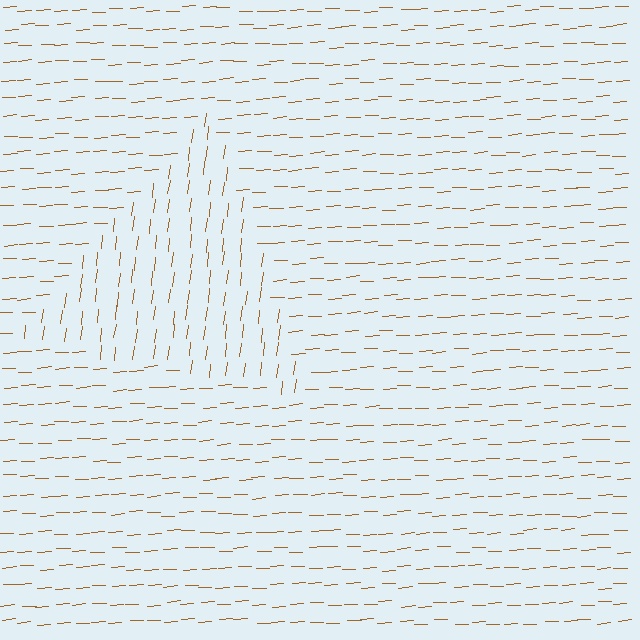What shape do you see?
I see a triangle.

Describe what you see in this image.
The image is filled with small brown line segments. A triangle region in the image has lines oriented differently from the surrounding lines, creating a visible texture boundary.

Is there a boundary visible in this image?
Yes, there is a texture boundary formed by a change in line orientation.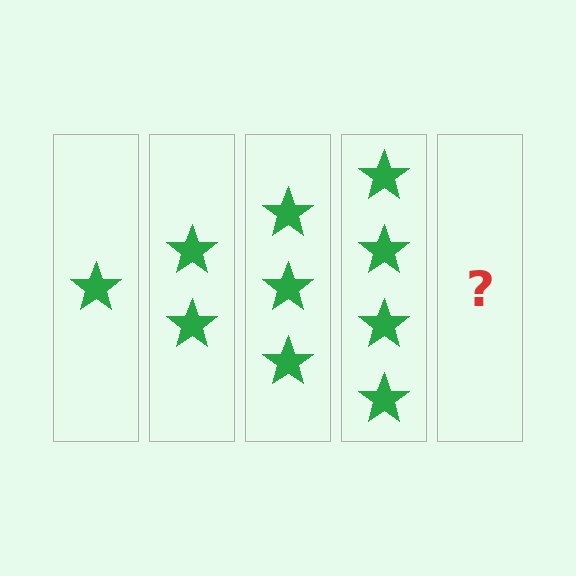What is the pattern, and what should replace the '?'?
The pattern is that each step adds one more star. The '?' should be 5 stars.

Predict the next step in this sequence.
The next step is 5 stars.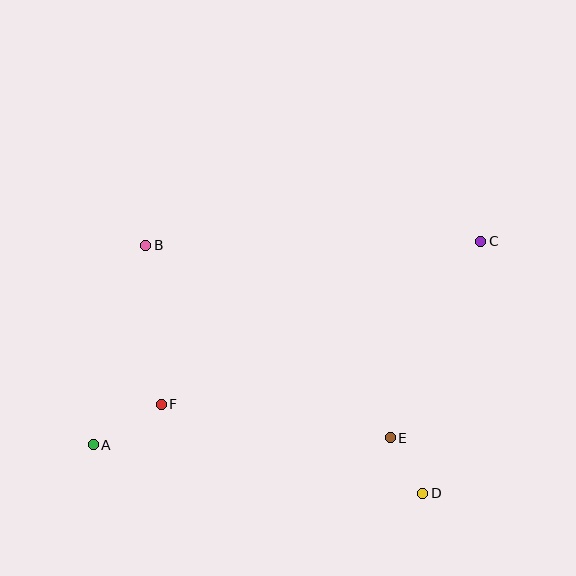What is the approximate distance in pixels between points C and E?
The distance between C and E is approximately 216 pixels.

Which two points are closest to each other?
Points D and E are closest to each other.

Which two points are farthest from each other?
Points A and C are farthest from each other.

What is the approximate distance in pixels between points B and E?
The distance between B and E is approximately 312 pixels.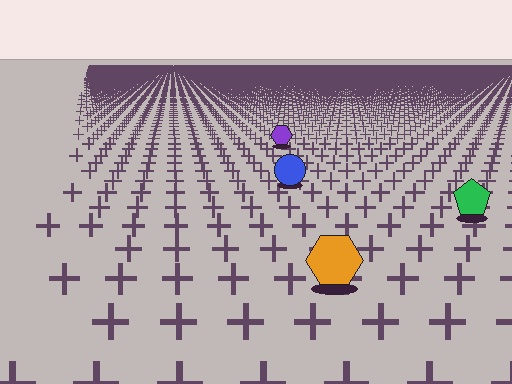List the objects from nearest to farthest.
From nearest to farthest: the orange hexagon, the green pentagon, the blue circle, the purple hexagon.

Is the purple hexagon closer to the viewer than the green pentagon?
No. The green pentagon is closer — you can tell from the texture gradient: the ground texture is coarser near it.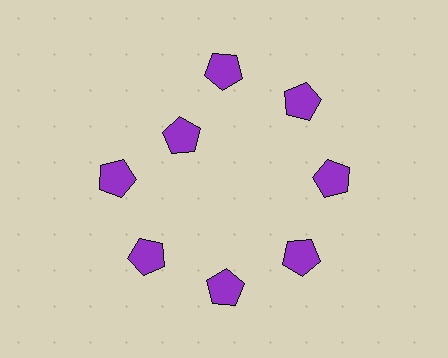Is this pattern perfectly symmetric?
No. The 8 purple pentagons are arranged in a ring, but one element near the 10 o'clock position is pulled inward toward the center, breaking the 8-fold rotational symmetry.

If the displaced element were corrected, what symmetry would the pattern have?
It would have 8-fold rotational symmetry — the pattern would map onto itself every 45 degrees.